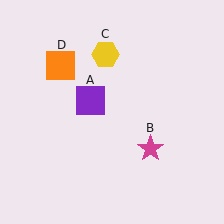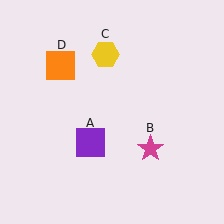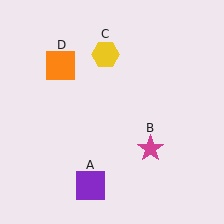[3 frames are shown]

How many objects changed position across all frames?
1 object changed position: purple square (object A).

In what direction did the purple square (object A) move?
The purple square (object A) moved down.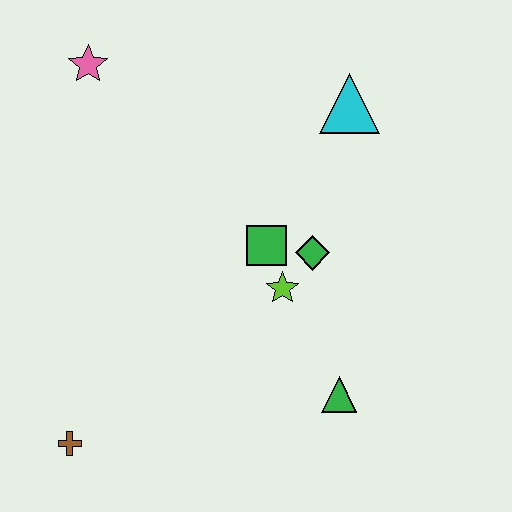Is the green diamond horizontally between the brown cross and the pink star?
No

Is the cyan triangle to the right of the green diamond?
Yes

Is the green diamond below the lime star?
No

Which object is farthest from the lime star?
The pink star is farthest from the lime star.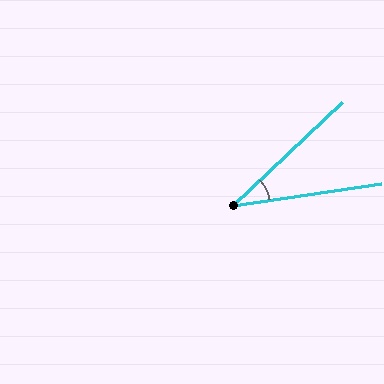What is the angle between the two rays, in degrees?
Approximately 35 degrees.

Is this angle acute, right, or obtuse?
It is acute.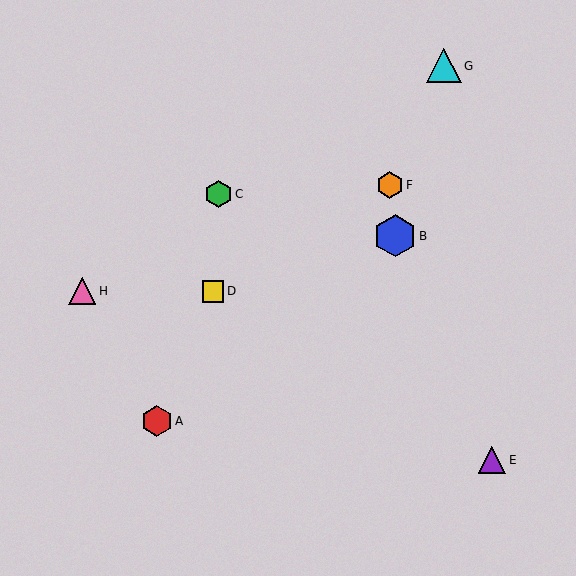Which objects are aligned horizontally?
Objects D, H are aligned horizontally.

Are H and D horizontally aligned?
Yes, both are at y≈291.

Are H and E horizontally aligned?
No, H is at y≈291 and E is at y≈460.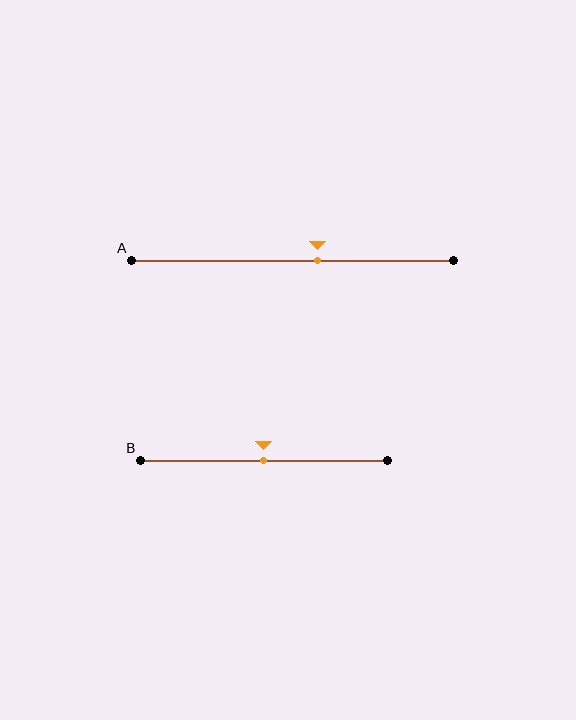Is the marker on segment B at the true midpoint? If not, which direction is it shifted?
Yes, the marker on segment B is at the true midpoint.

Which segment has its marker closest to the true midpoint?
Segment B has its marker closest to the true midpoint.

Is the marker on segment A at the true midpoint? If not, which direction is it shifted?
No, the marker on segment A is shifted to the right by about 8% of the segment length.